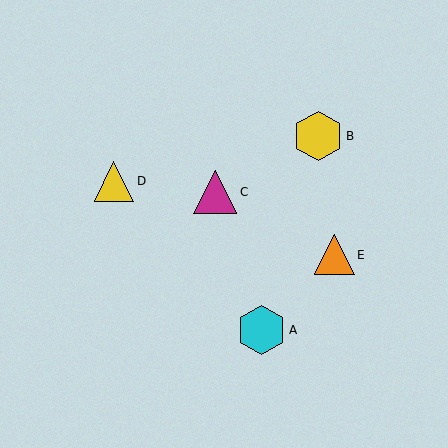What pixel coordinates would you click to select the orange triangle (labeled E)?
Click at (335, 255) to select the orange triangle E.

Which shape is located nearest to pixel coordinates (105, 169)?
The yellow triangle (labeled D) at (114, 181) is nearest to that location.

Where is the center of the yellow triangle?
The center of the yellow triangle is at (114, 181).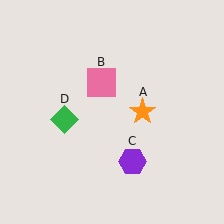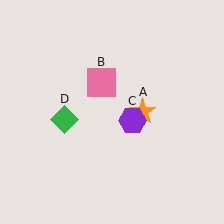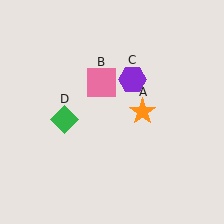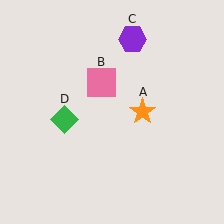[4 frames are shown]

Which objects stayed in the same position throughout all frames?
Orange star (object A) and pink square (object B) and green diamond (object D) remained stationary.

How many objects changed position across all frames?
1 object changed position: purple hexagon (object C).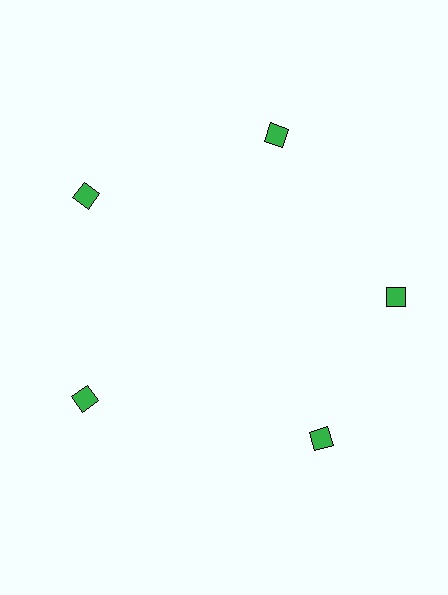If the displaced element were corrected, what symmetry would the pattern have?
It would have 5-fold rotational symmetry — the pattern would map onto itself every 72 degrees.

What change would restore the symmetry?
The symmetry would be restored by rotating it back into even spacing with its neighbors so that all 5 squares sit at equal angles and equal distance from the center.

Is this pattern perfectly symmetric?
No. The 5 green squares are arranged in a ring, but one element near the 5 o'clock position is rotated out of alignment along the ring, breaking the 5-fold rotational symmetry.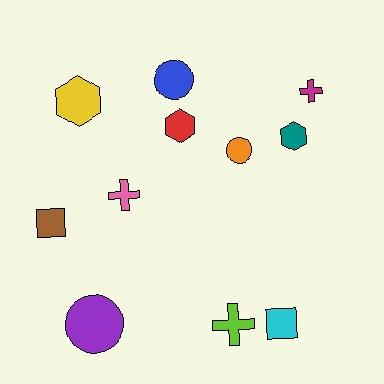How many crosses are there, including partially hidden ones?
There are 3 crosses.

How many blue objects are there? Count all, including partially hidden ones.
There is 1 blue object.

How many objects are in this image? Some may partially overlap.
There are 11 objects.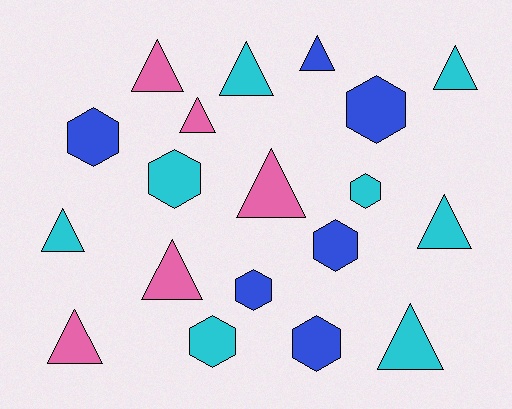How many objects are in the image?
There are 19 objects.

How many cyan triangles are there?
There are 5 cyan triangles.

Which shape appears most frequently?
Triangle, with 11 objects.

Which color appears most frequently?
Cyan, with 8 objects.